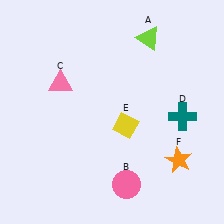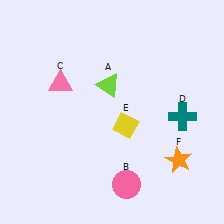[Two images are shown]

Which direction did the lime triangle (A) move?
The lime triangle (A) moved down.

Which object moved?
The lime triangle (A) moved down.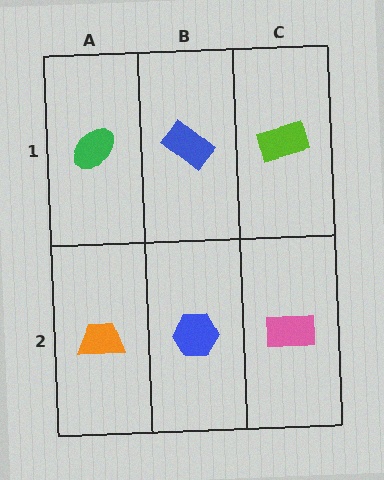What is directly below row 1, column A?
An orange trapezoid.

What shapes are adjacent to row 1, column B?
A blue hexagon (row 2, column B), a green ellipse (row 1, column A), a lime rectangle (row 1, column C).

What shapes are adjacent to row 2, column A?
A green ellipse (row 1, column A), a blue hexagon (row 2, column B).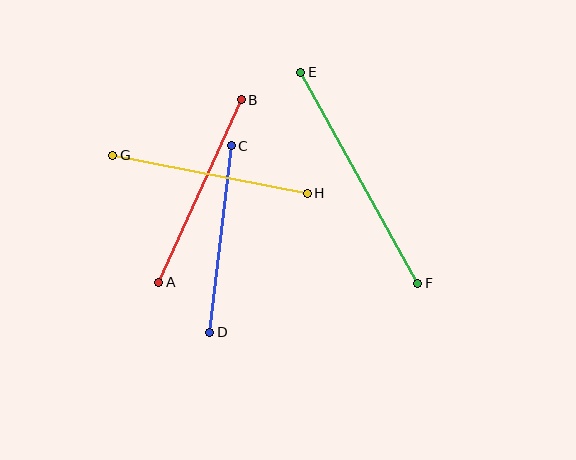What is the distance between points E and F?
The distance is approximately 241 pixels.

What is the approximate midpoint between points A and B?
The midpoint is at approximately (200, 191) pixels.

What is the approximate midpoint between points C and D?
The midpoint is at approximately (220, 239) pixels.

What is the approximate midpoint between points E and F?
The midpoint is at approximately (359, 178) pixels.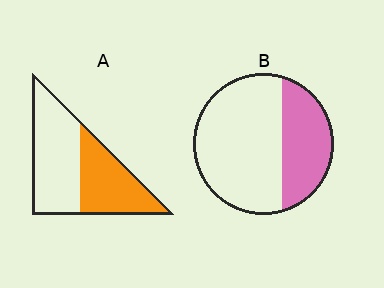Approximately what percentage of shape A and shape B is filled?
A is approximately 45% and B is approximately 35%.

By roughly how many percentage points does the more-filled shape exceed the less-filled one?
By roughly 10 percentage points (A over B).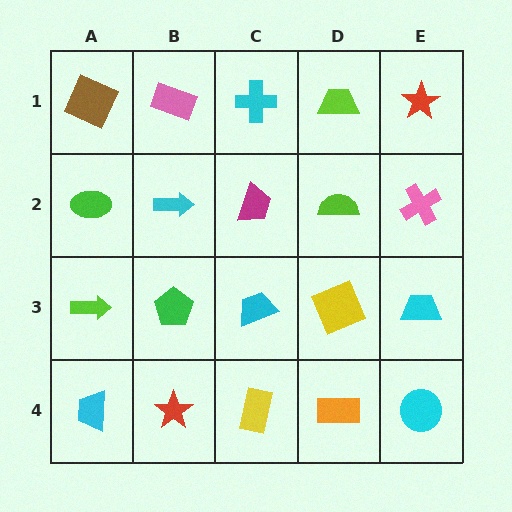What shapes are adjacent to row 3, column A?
A green ellipse (row 2, column A), a cyan trapezoid (row 4, column A), a green pentagon (row 3, column B).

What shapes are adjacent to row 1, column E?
A pink cross (row 2, column E), a lime trapezoid (row 1, column D).